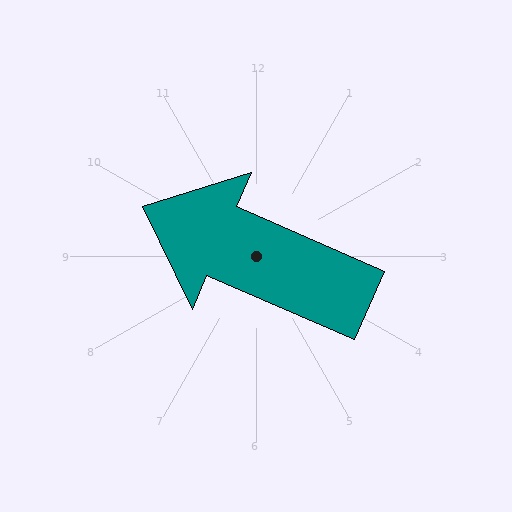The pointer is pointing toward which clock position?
Roughly 10 o'clock.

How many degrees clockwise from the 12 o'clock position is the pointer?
Approximately 294 degrees.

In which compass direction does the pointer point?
Northwest.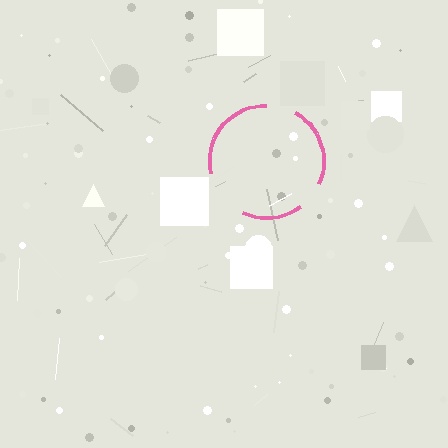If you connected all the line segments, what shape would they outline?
They would outline a circle.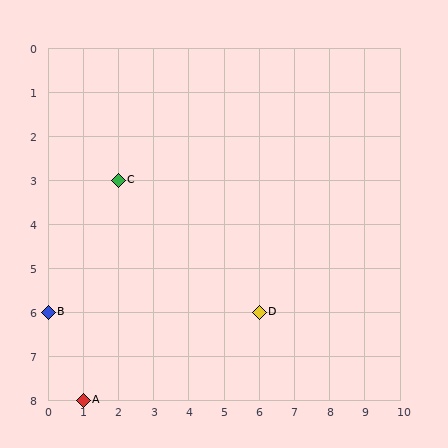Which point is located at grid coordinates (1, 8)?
Point A is at (1, 8).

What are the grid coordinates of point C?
Point C is at grid coordinates (2, 3).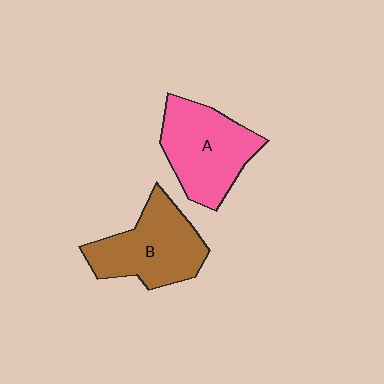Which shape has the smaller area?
Shape B (brown).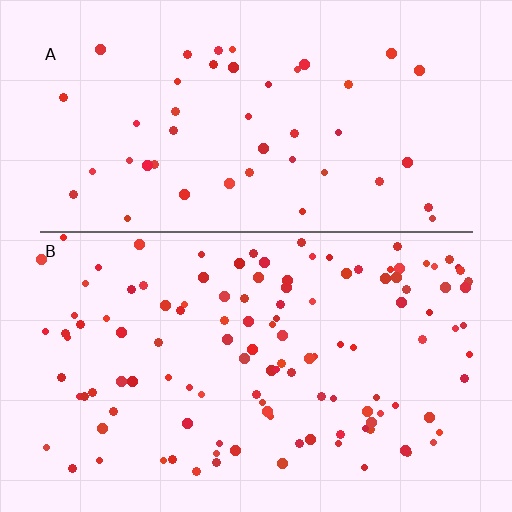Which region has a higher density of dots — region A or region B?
B (the bottom).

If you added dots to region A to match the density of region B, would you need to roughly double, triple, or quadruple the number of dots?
Approximately triple.